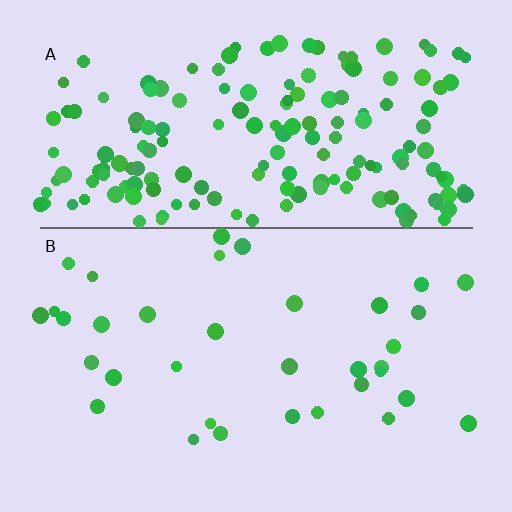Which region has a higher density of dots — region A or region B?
A (the top).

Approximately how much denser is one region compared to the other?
Approximately 5.0× — region A over region B.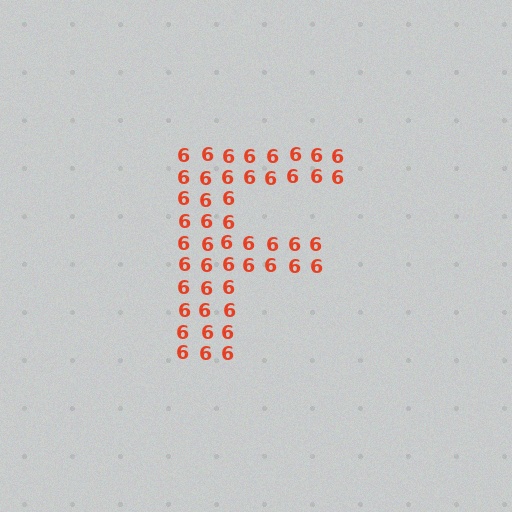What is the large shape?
The large shape is the letter F.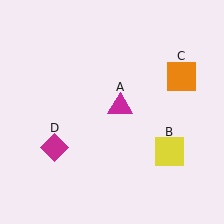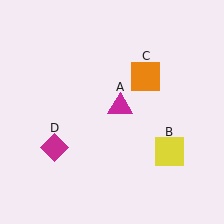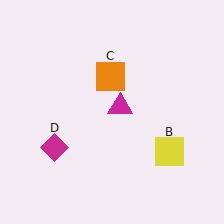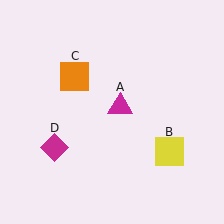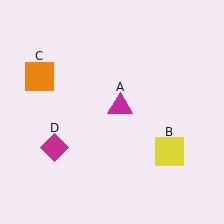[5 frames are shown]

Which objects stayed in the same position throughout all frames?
Magenta triangle (object A) and yellow square (object B) and magenta diamond (object D) remained stationary.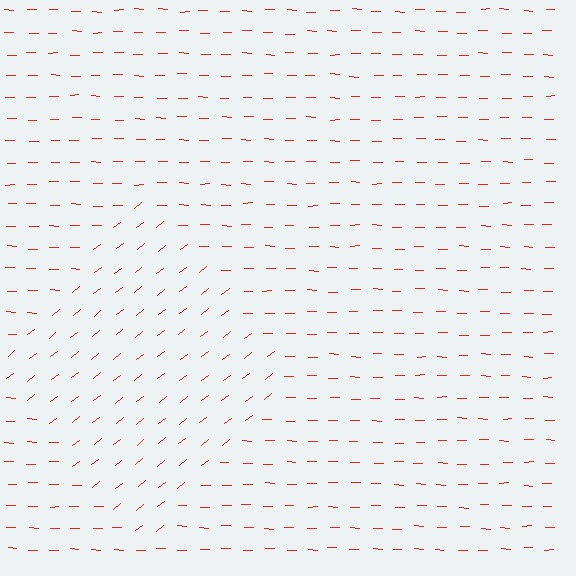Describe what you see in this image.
The image is filled with small red line segments. A diamond region in the image has lines oriented differently from the surrounding lines, creating a visible texture boundary.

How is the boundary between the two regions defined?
The boundary is defined purely by a change in line orientation (approximately 40 degrees difference). All lines are the same color and thickness.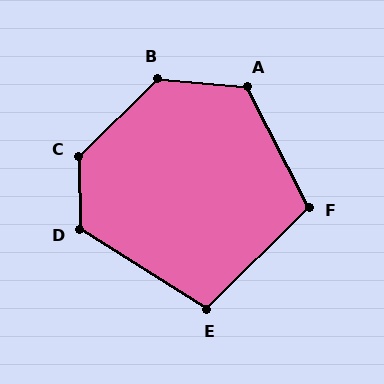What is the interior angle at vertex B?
Approximately 130 degrees (obtuse).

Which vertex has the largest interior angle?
C, at approximately 134 degrees.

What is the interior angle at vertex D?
Approximately 123 degrees (obtuse).